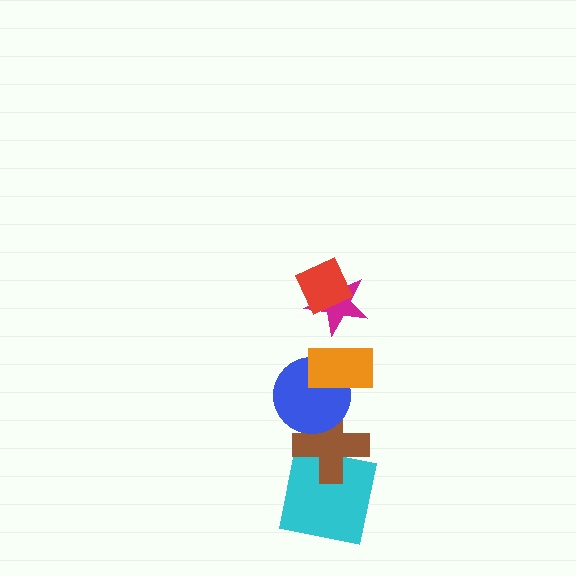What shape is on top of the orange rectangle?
The magenta star is on top of the orange rectangle.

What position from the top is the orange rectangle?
The orange rectangle is 3rd from the top.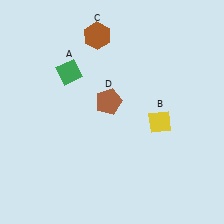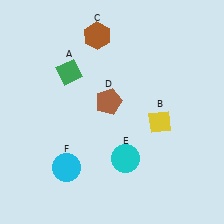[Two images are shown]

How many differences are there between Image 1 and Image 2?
There are 2 differences between the two images.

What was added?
A cyan circle (E), a cyan circle (F) were added in Image 2.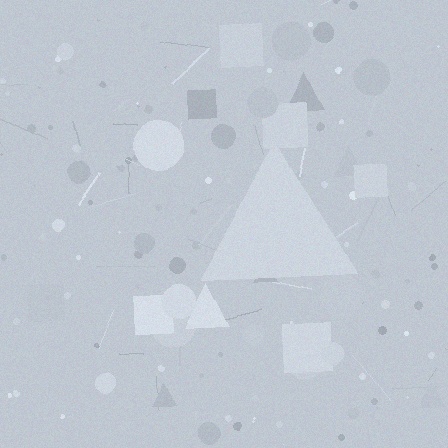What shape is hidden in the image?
A triangle is hidden in the image.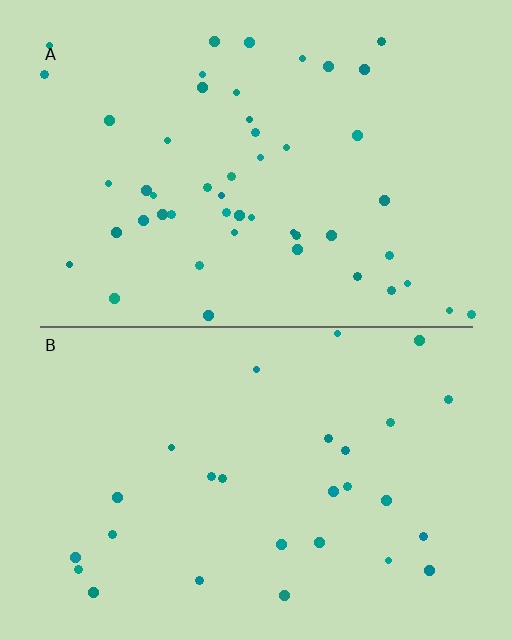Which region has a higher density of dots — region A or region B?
A (the top).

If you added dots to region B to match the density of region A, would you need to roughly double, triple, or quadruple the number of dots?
Approximately double.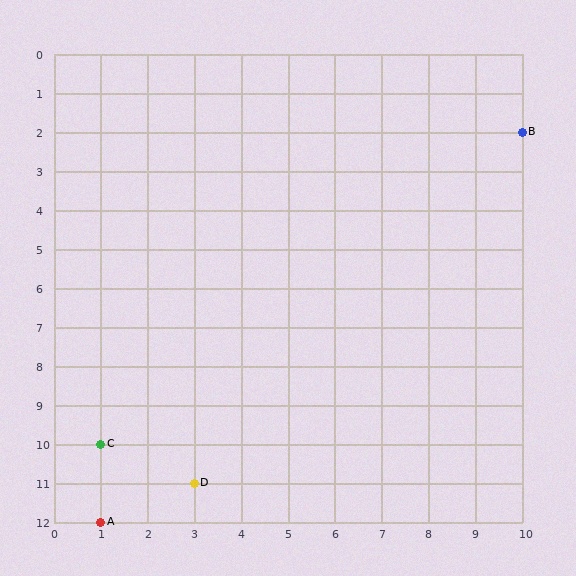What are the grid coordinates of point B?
Point B is at grid coordinates (10, 2).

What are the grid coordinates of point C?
Point C is at grid coordinates (1, 10).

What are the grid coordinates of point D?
Point D is at grid coordinates (3, 11).